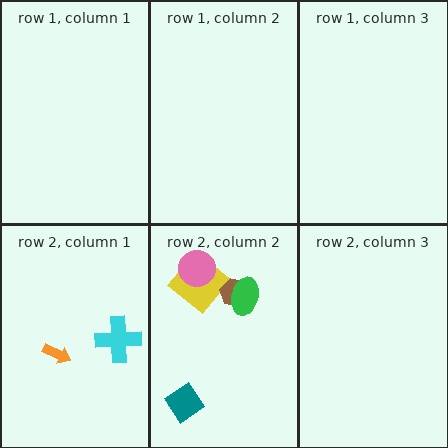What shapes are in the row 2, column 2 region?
The yellow diamond, the teal diamond, the brown hexagon, the green ellipse, the pink circle.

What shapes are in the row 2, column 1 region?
The orange arrow, the cyan cross.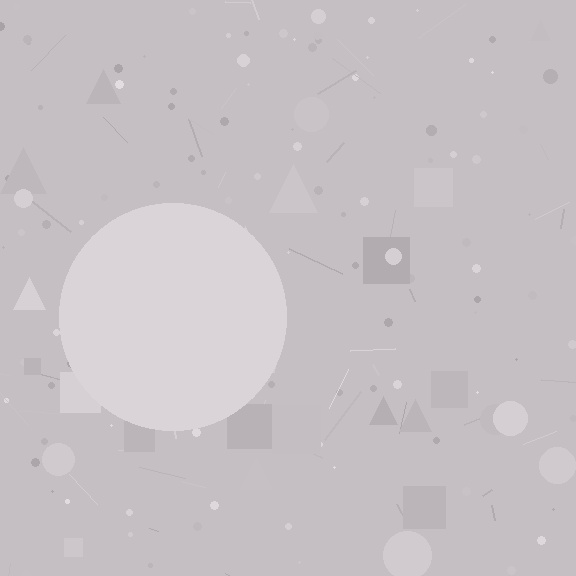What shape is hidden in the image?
A circle is hidden in the image.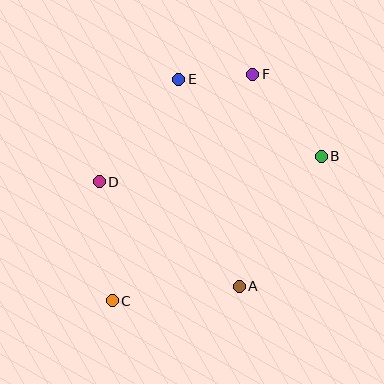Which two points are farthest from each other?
Points C and F are farthest from each other.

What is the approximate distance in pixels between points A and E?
The distance between A and E is approximately 216 pixels.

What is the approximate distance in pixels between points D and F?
The distance between D and F is approximately 187 pixels.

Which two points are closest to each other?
Points E and F are closest to each other.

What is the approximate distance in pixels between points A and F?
The distance between A and F is approximately 212 pixels.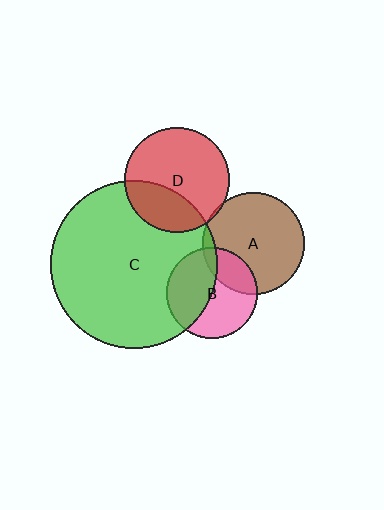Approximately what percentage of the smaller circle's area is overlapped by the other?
Approximately 25%.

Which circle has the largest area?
Circle C (green).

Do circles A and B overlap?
Yes.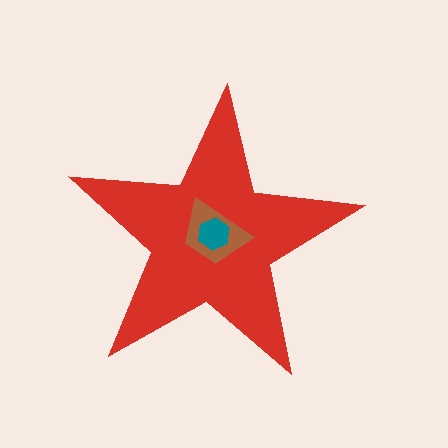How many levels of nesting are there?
3.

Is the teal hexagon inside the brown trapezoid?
Yes.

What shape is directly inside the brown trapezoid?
The teal hexagon.